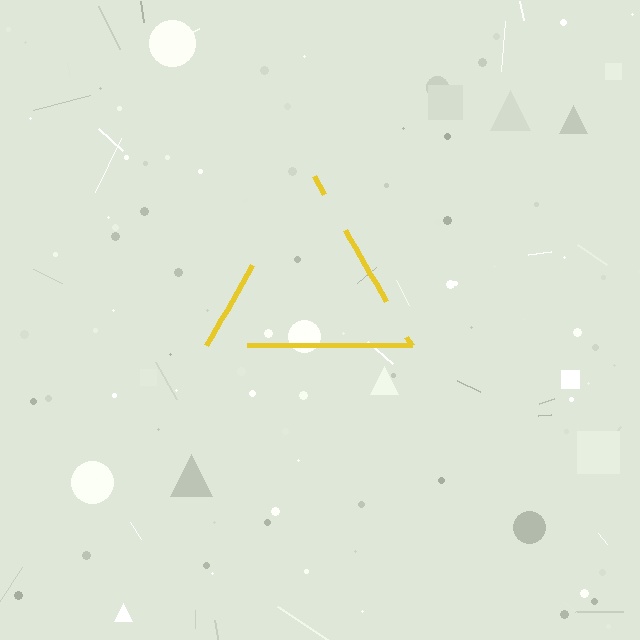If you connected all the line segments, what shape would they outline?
They would outline a triangle.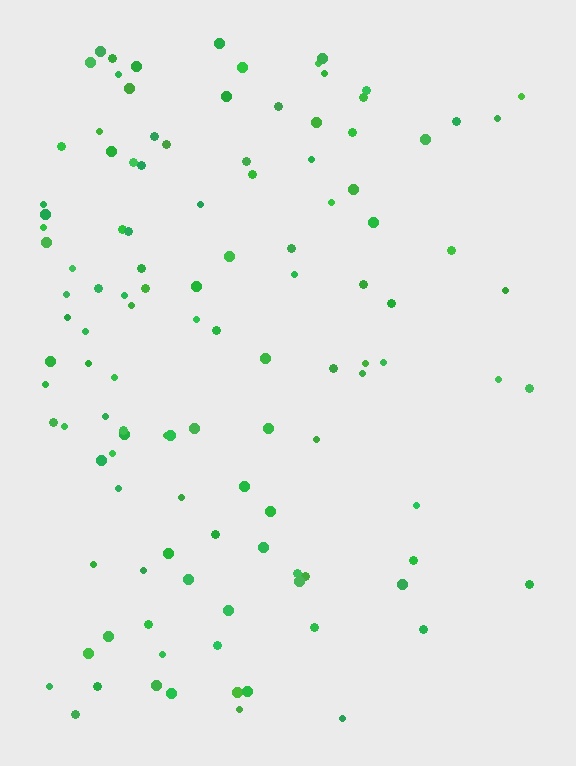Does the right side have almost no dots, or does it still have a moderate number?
Still a moderate number, just noticeably fewer than the left.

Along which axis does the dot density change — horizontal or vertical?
Horizontal.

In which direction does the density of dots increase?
From right to left, with the left side densest.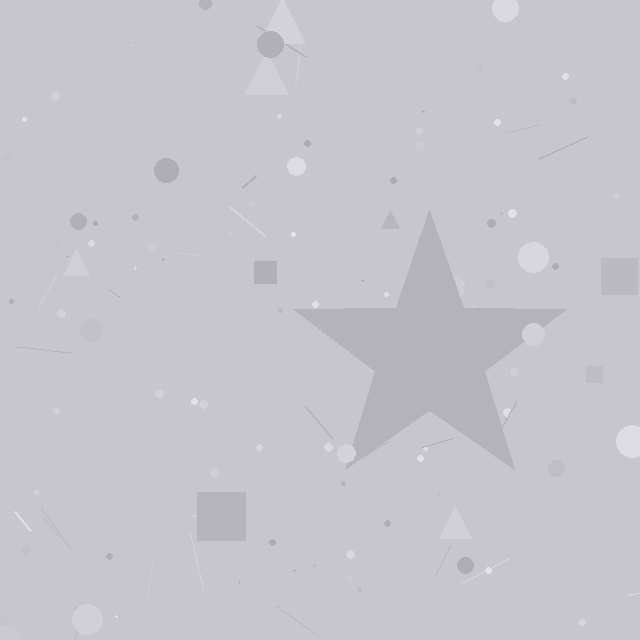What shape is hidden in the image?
A star is hidden in the image.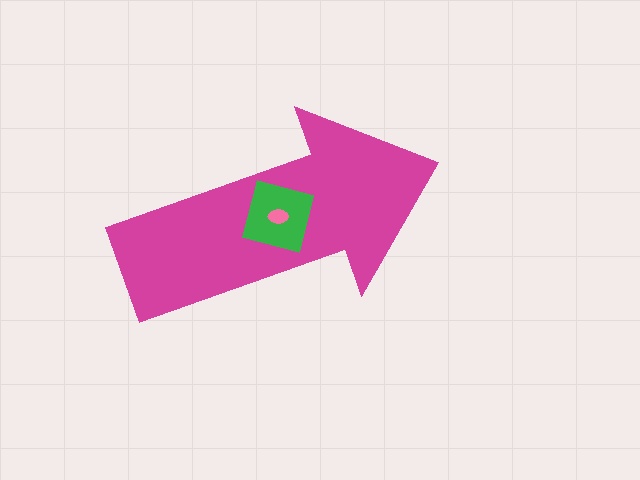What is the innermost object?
The pink ellipse.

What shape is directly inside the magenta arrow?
The green square.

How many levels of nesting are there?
3.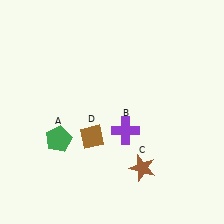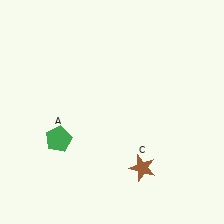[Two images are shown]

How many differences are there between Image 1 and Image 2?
There are 2 differences between the two images.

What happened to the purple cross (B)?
The purple cross (B) was removed in Image 2. It was in the bottom-right area of Image 1.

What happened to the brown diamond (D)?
The brown diamond (D) was removed in Image 2. It was in the bottom-left area of Image 1.